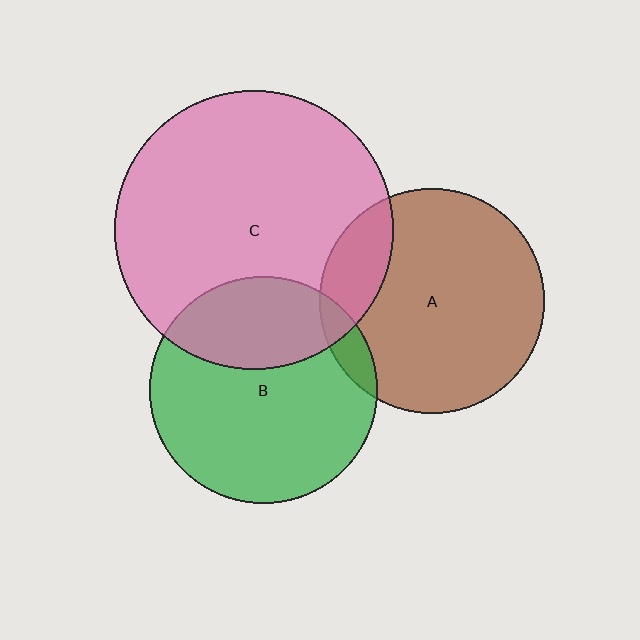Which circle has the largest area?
Circle C (pink).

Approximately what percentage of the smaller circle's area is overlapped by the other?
Approximately 30%.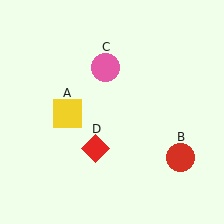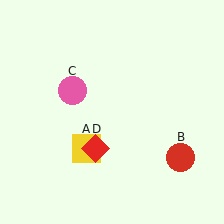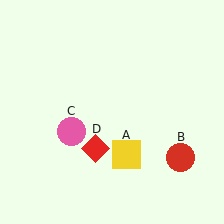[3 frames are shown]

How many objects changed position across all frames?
2 objects changed position: yellow square (object A), pink circle (object C).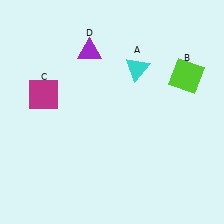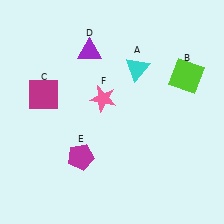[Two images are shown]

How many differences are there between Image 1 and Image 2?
There are 2 differences between the two images.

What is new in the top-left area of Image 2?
A pink star (F) was added in the top-left area of Image 2.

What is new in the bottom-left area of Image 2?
A magenta pentagon (E) was added in the bottom-left area of Image 2.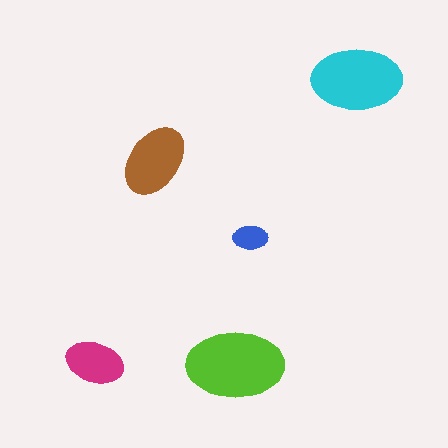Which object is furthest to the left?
The magenta ellipse is leftmost.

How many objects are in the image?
There are 5 objects in the image.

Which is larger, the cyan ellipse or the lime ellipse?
The lime one.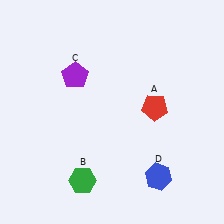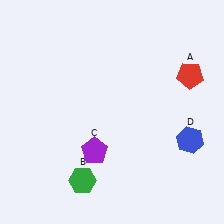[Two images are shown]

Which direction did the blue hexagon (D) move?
The blue hexagon (D) moved up.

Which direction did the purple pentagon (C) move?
The purple pentagon (C) moved down.